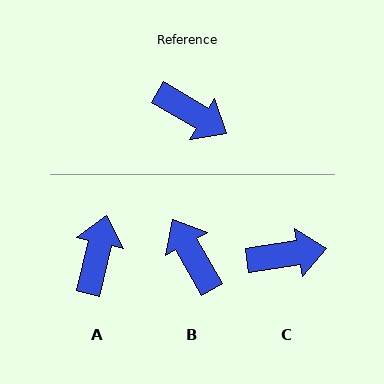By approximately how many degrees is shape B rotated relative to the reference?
Approximately 151 degrees counter-clockwise.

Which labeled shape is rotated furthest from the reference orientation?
B, about 151 degrees away.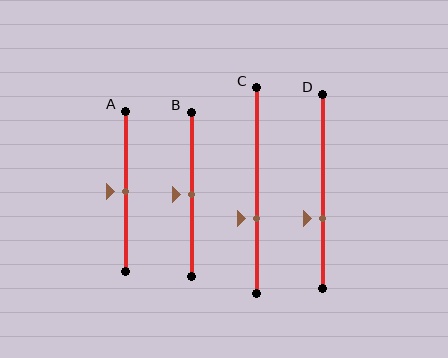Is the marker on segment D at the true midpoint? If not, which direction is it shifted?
No, the marker on segment D is shifted downward by about 14% of the segment length.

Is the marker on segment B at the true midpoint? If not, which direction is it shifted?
Yes, the marker on segment B is at the true midpoint.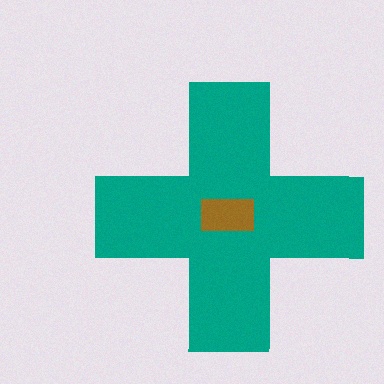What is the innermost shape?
The brown rectangle.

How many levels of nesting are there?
2.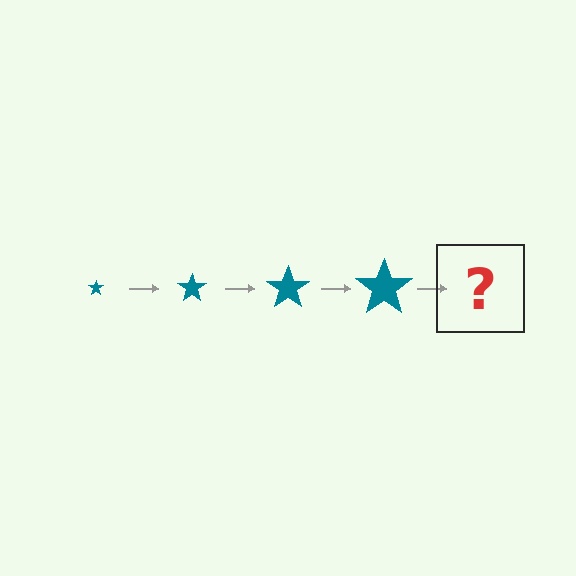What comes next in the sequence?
The next element should be a teal star, larger than the previous one.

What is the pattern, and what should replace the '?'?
The pattern is that the star gets progressively larger each step. The '?' should be a teal star, larger than the previous one.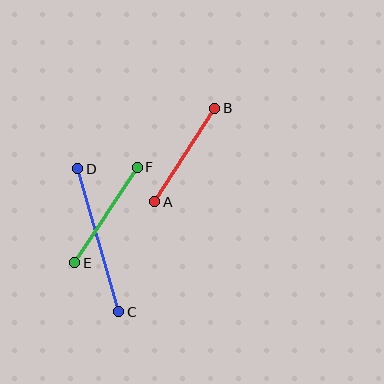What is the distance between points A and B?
The distance is approximately 111 pixels.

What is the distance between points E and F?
The distance is approximately 114 pixels.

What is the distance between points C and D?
The distance is approximately 149 pixels.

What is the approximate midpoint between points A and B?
The midpoint is at approximately (185, 155) pixels.